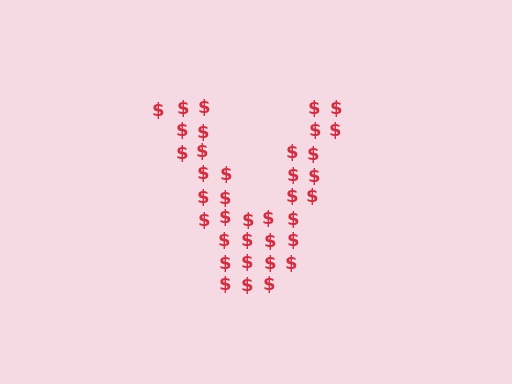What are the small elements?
The small elements are dollar signs.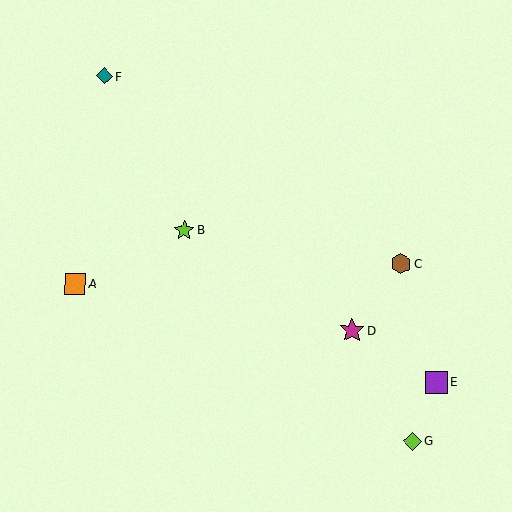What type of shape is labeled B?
Shape B is a lime star.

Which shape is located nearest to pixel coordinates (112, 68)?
The teal diamond (labeled F) at (104, 76) is nearest to that location.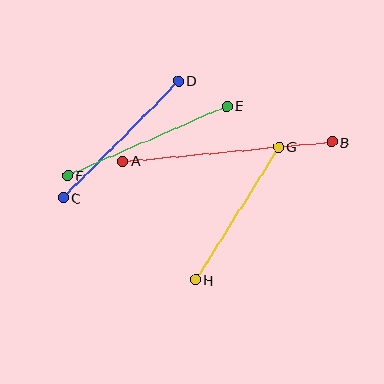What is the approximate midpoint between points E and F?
The midpoint is at approximately (147, 141) pixels.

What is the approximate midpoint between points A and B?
The midpoint is at approximately (227, 152) pixels.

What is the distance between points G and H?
The distance is approximately 157 pixels.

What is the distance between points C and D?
The distance is approximately 165 pixels.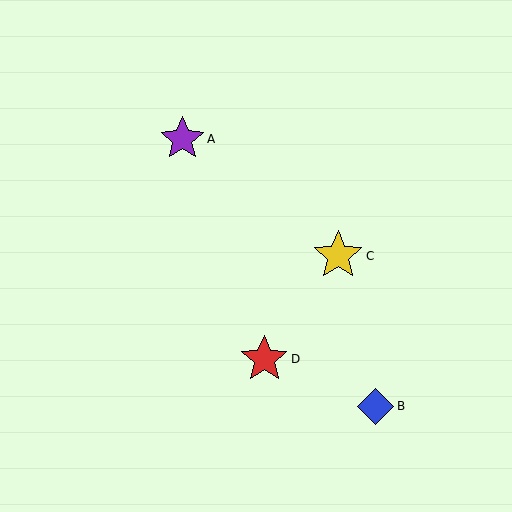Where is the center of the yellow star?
The center of the yellow star is at (338, 256).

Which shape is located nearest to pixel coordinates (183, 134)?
The purple star (labeled A) at (182, 139) is nearest to that location.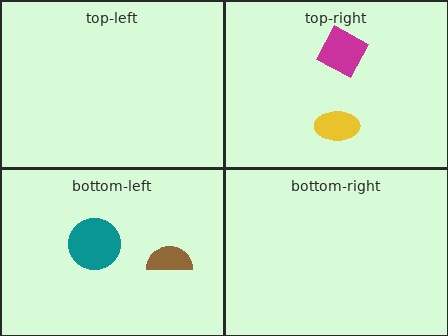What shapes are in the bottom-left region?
The teal circle, the brown semicircle.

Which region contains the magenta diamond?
The top-right region.